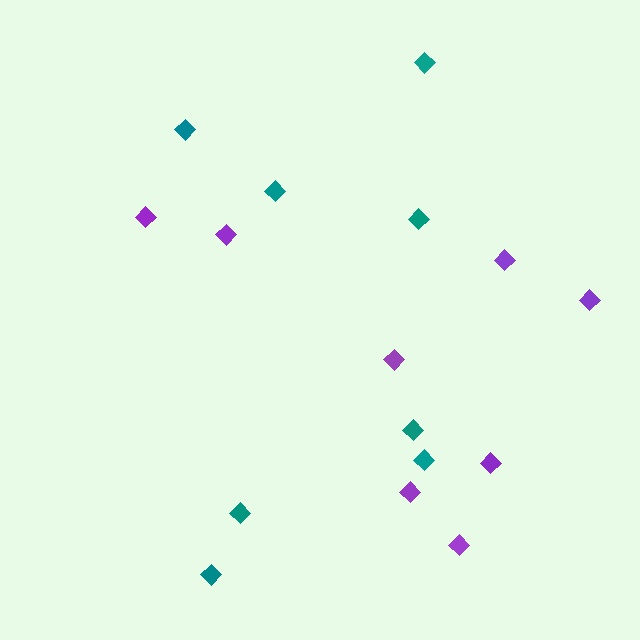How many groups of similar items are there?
There are 2 groups: one group of teal diamonds (8) and one group of purple diamonds (8).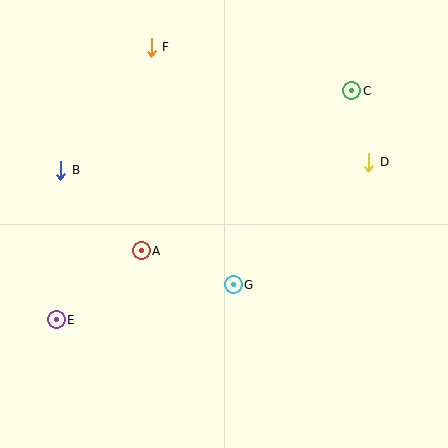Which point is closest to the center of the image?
Point G at (233, 285) is closest to the center.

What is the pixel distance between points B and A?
The distance between B and A is 114 pixels.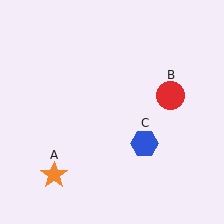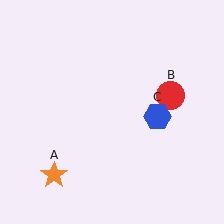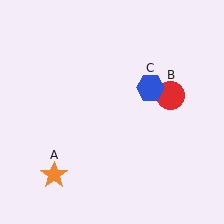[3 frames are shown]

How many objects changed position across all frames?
1 object changed position: blue hexagon (object C).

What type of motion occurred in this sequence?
The blue hexagon (object C) rotated counterclockwise around the center of the scene.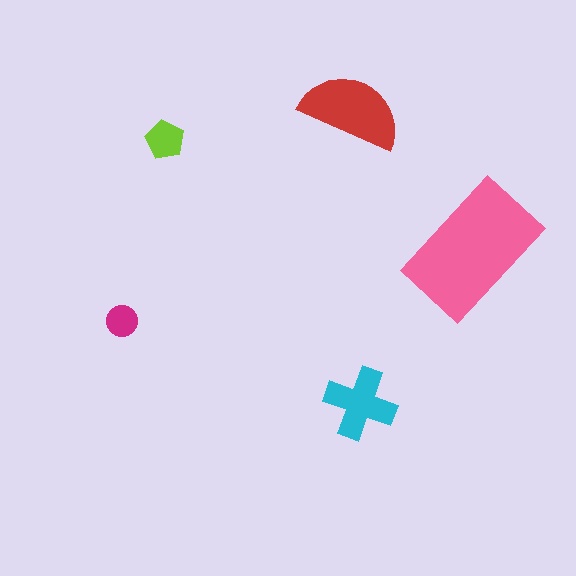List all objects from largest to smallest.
The pink rectangle, the red semicircle, the cyan cross, the lime pentagon, the magenta circle.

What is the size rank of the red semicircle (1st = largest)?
2nd.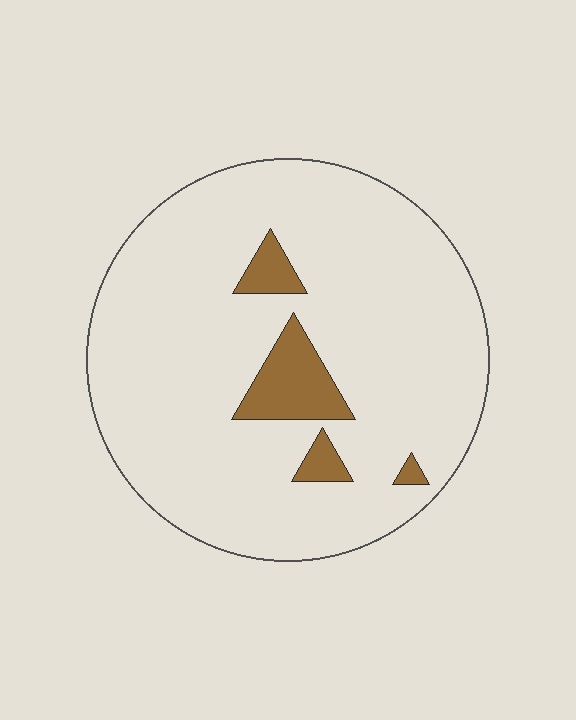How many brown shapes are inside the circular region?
4.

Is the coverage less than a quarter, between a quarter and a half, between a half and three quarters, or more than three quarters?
Less than a quarter.